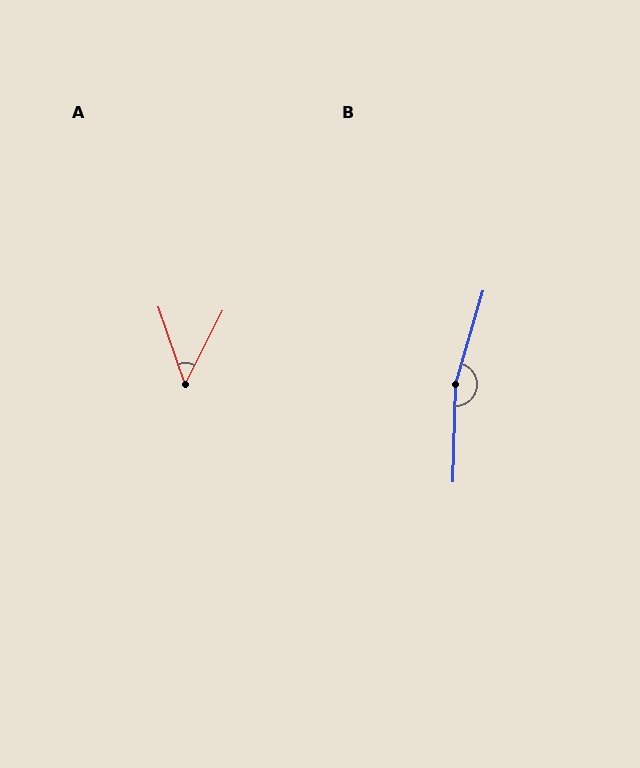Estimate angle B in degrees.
Approximately 165 degrees.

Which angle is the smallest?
A, at approximately 46 degrees.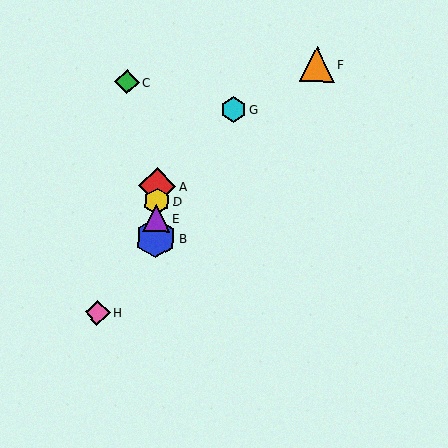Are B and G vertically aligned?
No, B is at x≈156 and G is at x≈233.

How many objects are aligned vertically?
4 objects (A, B, D, E) are aligned vertically.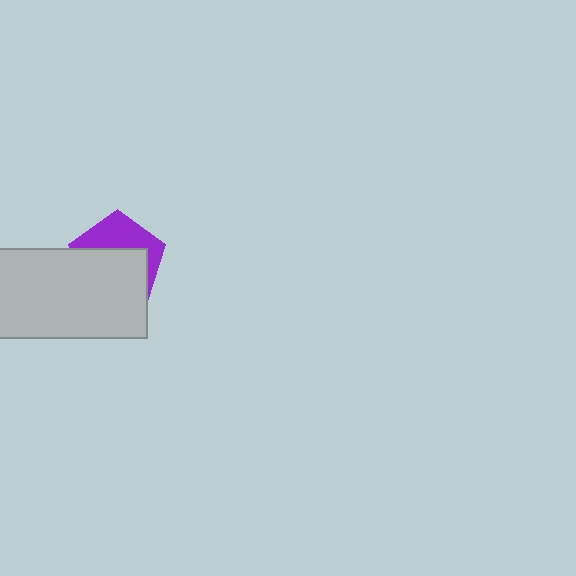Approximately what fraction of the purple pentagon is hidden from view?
Roughly 60% of the purple pentagon is hidden behind the light gray rectangle.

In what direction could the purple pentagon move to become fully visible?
The purple pentagon could move up. That would shift it out from behind the light gray rectangle entirely.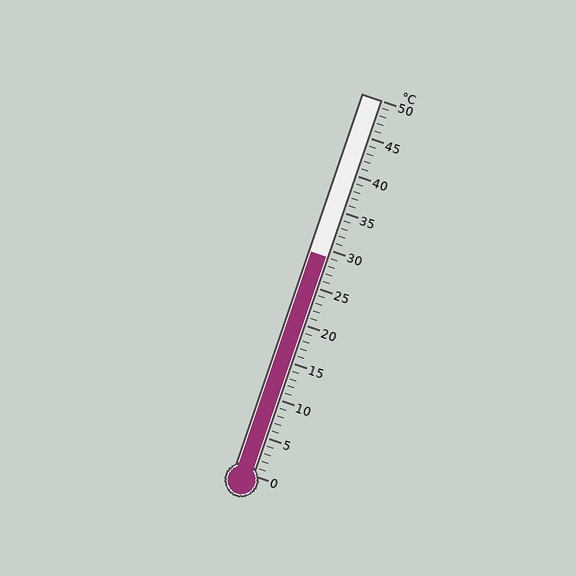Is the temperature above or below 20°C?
The temperature is above 20°C.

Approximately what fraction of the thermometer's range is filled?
The thermometer is filled to approximately 60% of its range.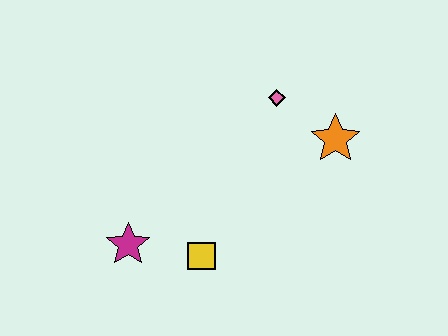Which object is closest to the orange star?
The pink diamond is closest to the orange star.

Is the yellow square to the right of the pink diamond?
No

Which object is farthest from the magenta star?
The orange star is farthest from the magenta star.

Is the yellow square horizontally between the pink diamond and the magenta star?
Yes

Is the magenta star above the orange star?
No